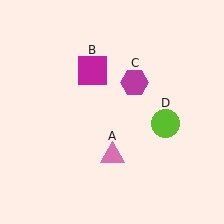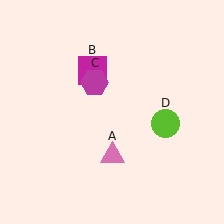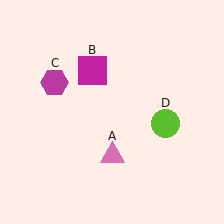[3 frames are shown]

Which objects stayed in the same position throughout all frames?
Pink triangle (object A) and magenta square (object B) and lime circle (object D) remained stationary.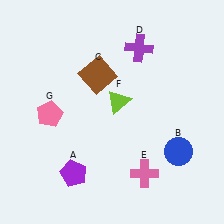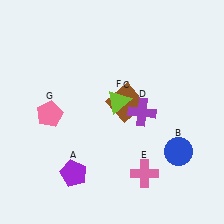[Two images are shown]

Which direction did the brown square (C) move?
The brown square (C) moved right.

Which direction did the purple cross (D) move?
The purple cross (D) moved down.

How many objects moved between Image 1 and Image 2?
2 objects moved between the two images.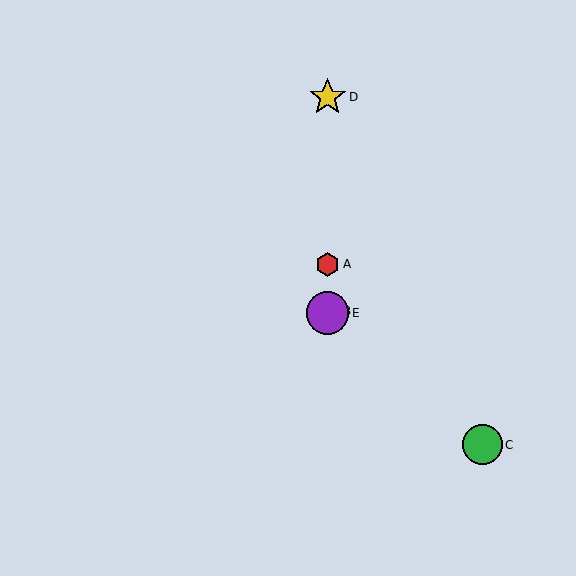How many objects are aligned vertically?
4 objects (A, B, D, E) are aligned vertically.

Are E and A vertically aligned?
Yes, both are at x≈328.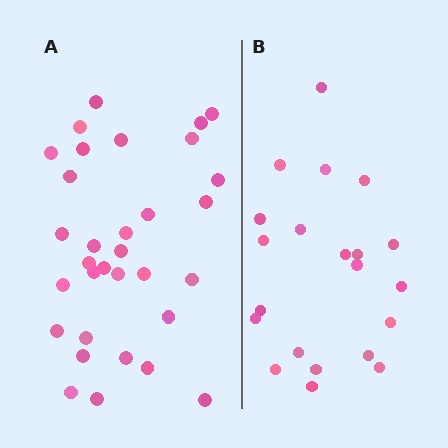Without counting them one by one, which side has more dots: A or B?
Region A (the left region) has more dots.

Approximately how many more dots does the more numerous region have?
Region A has roughly 12 or so more dots than region B.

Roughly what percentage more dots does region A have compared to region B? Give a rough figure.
About 50% more.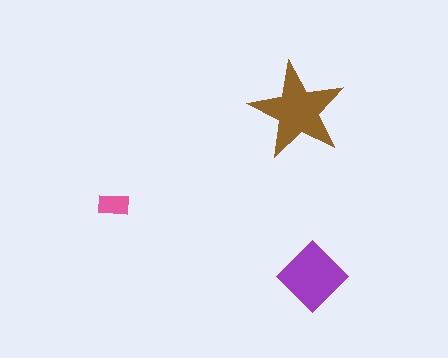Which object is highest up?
The brown star is topmost.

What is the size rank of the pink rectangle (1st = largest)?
3rd.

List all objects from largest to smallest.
The brown star, the purple diamond, the pink rectangle.